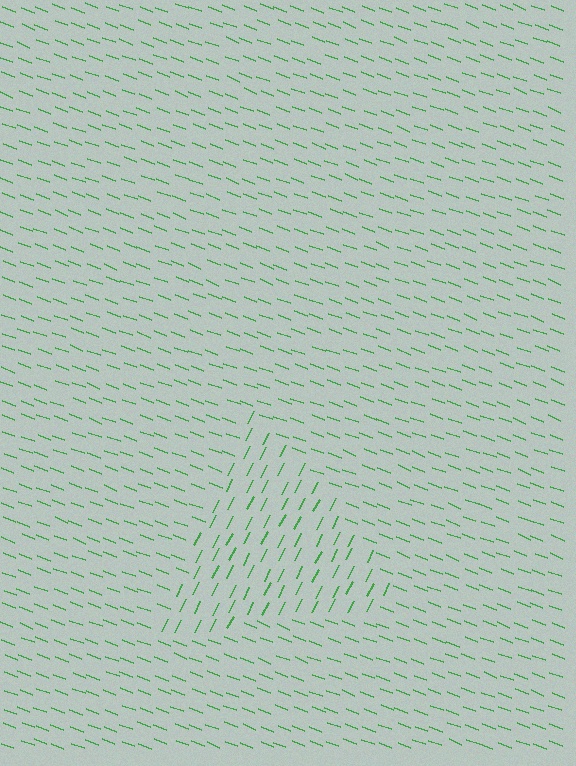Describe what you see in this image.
The image is filled with small green line segments. A triangle region in the image has lines oriented differently from the surrounding lines, creating a visible texture boundary.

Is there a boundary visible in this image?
Yes, there is a texture boundary formed by a change in line orientation.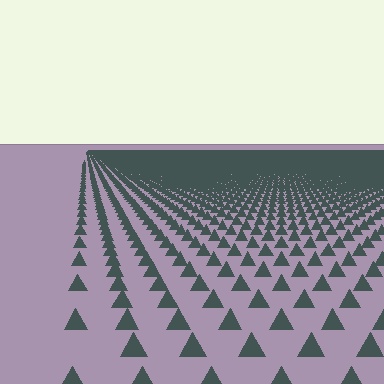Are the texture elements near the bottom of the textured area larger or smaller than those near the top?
Larger. Near the bottom, elements are closer to the viewer and appear at a bigger on-screen size.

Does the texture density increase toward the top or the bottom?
Density increases toward the top.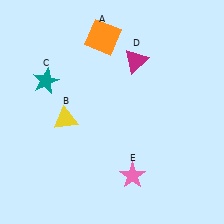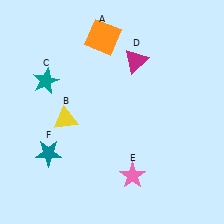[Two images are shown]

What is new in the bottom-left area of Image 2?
A teal star (F) was added in the bottom-left area of Image 2.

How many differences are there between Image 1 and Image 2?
There is 1 difference between the two images.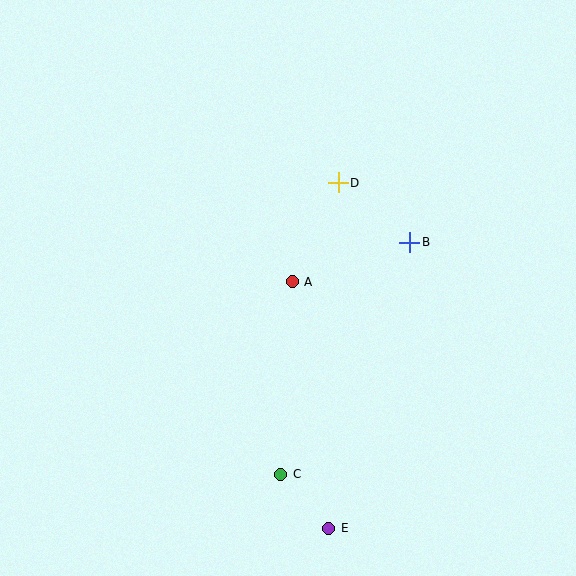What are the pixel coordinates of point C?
Point C is at (281, 474).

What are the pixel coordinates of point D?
Point D is at (338, 183).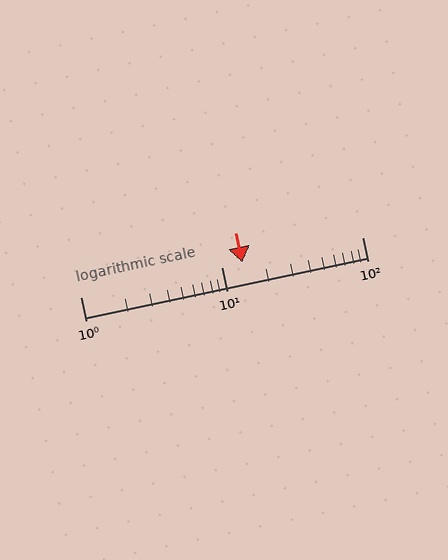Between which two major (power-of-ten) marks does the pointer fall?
The pointer is between 10 and 100.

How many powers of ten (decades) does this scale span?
The scale spans 2 decades, from 1 to 100.